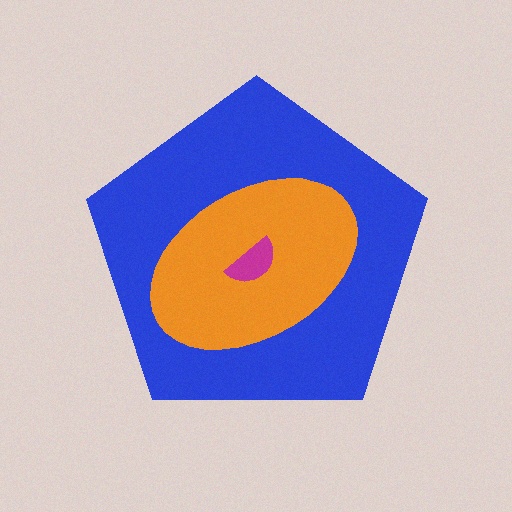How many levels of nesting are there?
3.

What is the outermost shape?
The blue pentagon.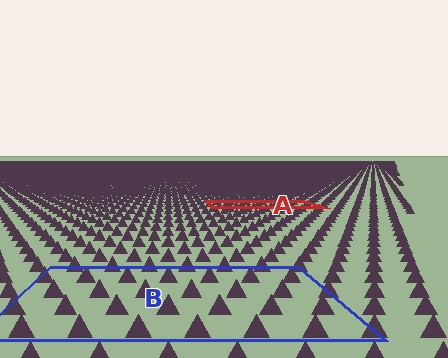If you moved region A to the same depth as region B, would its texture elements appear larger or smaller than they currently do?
They would appear larger. At a closer depth, the same texture elements are projected at a bigger on-screen size.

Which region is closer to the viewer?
Region B is closer. The texture elements there are larger and more spread out.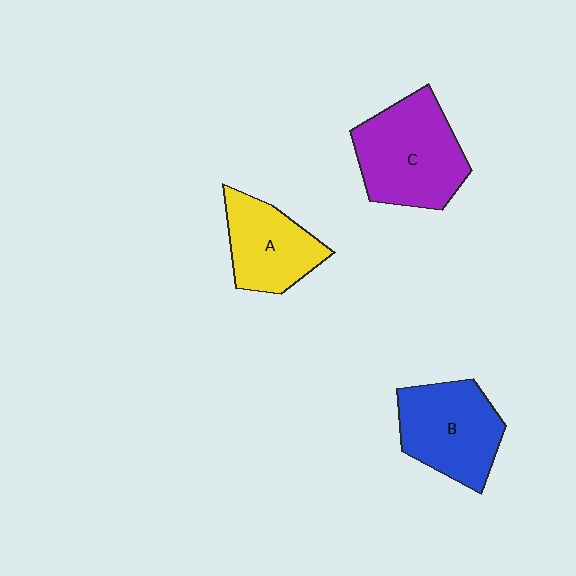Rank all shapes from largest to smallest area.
From largest to smallest: C (purple), B (blue), A (yellow).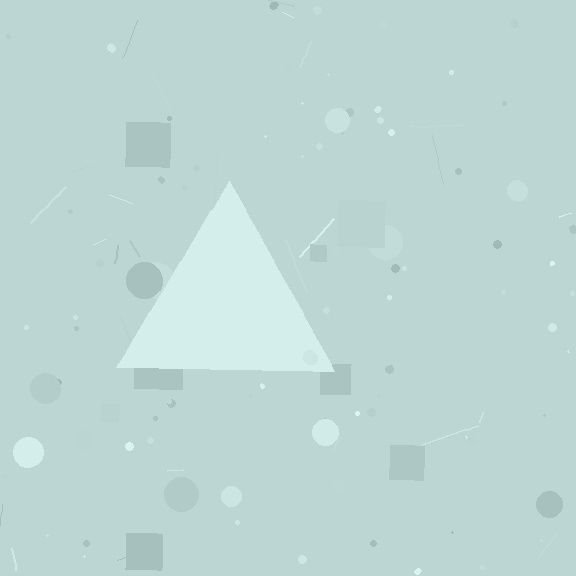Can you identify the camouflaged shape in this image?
The camouflaged shape is a triangle.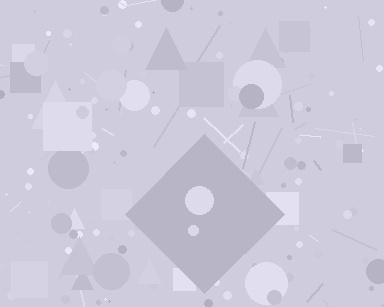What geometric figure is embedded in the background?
A diamond is embedded in the background.